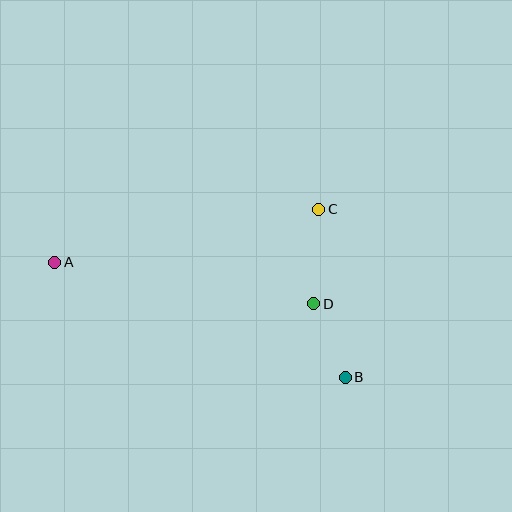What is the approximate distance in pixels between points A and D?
The distance between A and D is approximately 262 pixels.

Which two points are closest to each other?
Points B and D are closest to each other.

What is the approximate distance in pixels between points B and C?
The distance between B and C is approximately 170 pixels.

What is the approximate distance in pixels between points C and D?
The distance between C and D is approximately 95 pixels.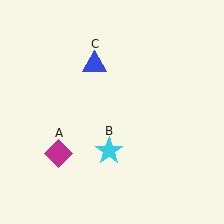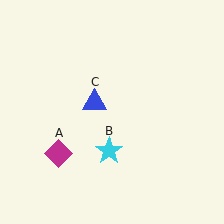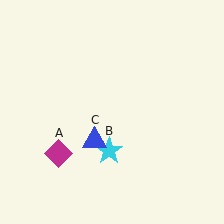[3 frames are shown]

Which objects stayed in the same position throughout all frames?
Magenta diamond (object A) and cyan star (object B) remained stationary.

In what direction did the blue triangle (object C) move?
The blue triangle (object C) moved down.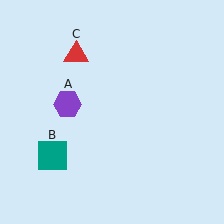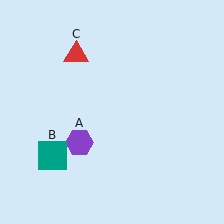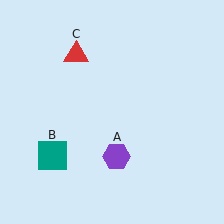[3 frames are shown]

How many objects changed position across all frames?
1 object changed position: purple hexagon (object A).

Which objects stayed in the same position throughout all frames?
Teal square (object B) and red triangle (object C) remained stationary.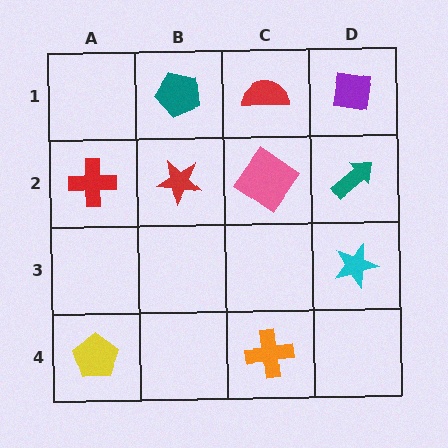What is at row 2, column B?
A red star.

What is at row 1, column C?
A red semicircle.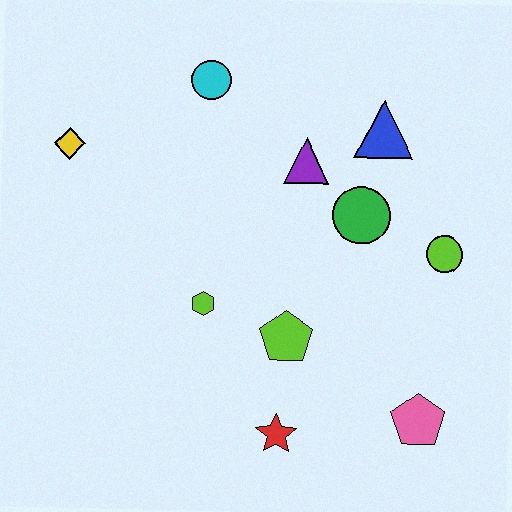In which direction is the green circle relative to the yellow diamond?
The green circle is to the right of the yellow diamond.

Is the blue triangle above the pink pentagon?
Yes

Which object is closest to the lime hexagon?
The lime pentagon is closest to the lime hexagon.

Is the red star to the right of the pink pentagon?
No